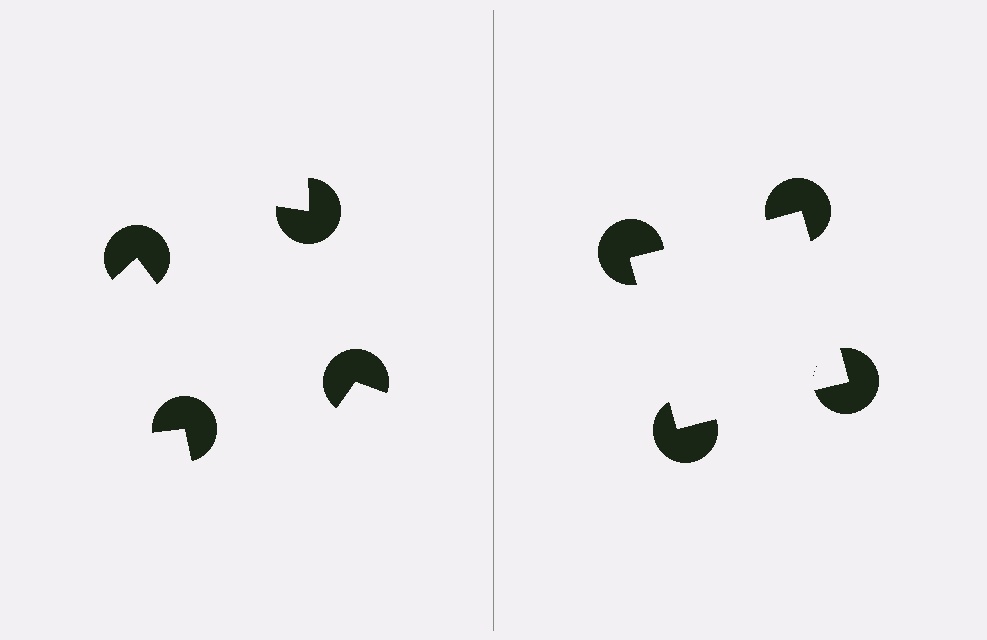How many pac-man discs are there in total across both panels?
8 — 4 on each side.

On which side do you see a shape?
An illusory square appears on the right side. On the left side the wedge cuts are rotated, so no coherent shape forms.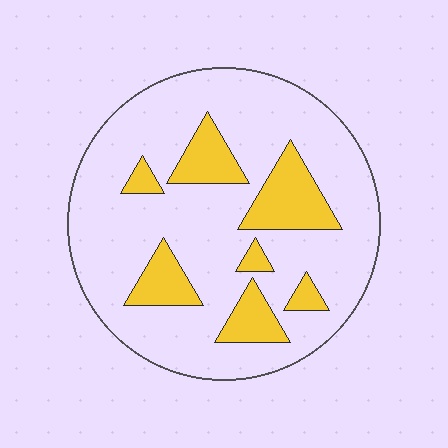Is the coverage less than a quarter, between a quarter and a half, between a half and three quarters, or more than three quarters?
Less than a quarter.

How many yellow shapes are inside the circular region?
7.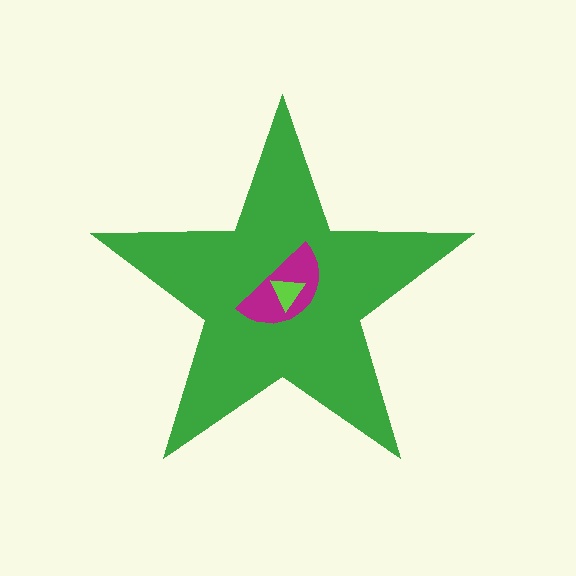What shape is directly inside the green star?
The magenta semicircle.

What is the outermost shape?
The green star.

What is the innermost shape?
The lime triangle.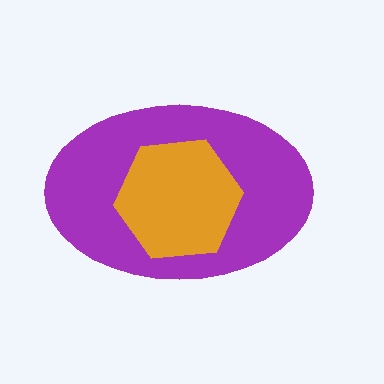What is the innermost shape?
The orange hexagon.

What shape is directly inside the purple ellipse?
The orange hexagon.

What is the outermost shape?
The purple ellipse.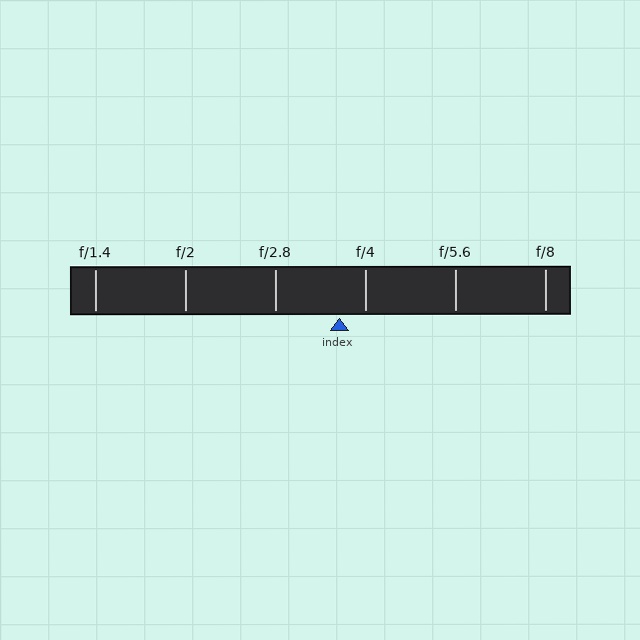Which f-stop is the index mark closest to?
The index mark is closest to f/4.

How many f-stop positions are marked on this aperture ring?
There are 6 f-stop positions marked.